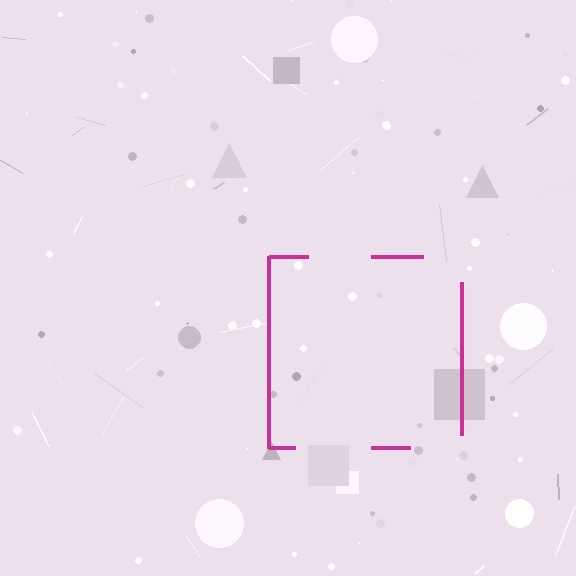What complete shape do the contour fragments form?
The contour fragments form a square.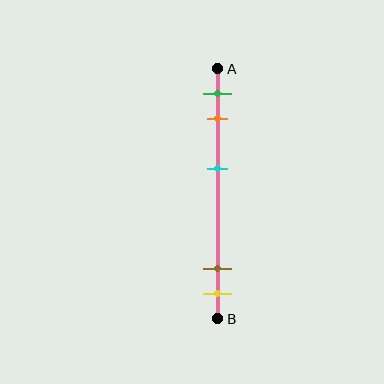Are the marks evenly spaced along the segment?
No, the marks are not evenly spaced.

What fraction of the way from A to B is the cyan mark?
The cyan mark is approximately 40% (0.4) of the way from A to B.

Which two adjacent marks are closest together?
The brown and yellow marks are the closest adjacent pair.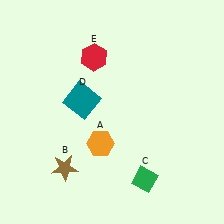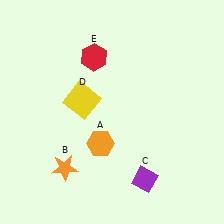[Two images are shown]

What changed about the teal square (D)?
In Image 1, D is teal. In Image 2, it changed to yellow.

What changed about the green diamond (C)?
In Image 1, C is green. In Image 2, it changed to purple.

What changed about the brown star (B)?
In Image 1, B is brown. In Image 2, it changed to orange.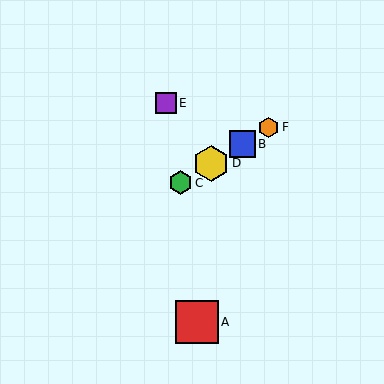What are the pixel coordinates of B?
Object B is at (242, 144).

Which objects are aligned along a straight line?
Objects B, C, D, F are aligned along a straight line.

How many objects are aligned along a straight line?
4 objects (B, C, D, F) are aligned along a straight line.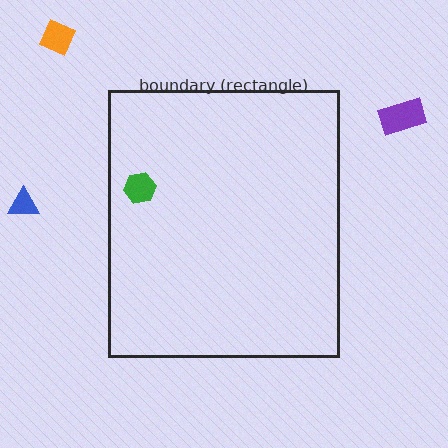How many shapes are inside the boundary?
1 inside, 3 outside.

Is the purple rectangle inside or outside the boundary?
Outside.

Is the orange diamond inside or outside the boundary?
Outside.